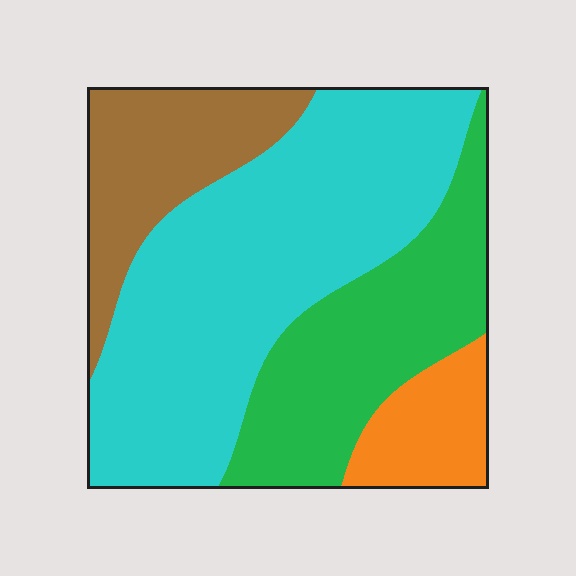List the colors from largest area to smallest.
From largest to smallest: cyan, green, brown, orange.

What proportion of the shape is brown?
Brown takes up about one sixth (1/6) of the shape.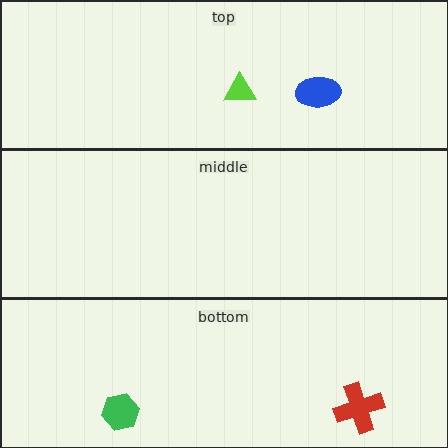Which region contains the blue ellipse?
The top region.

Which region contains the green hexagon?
The bottom region.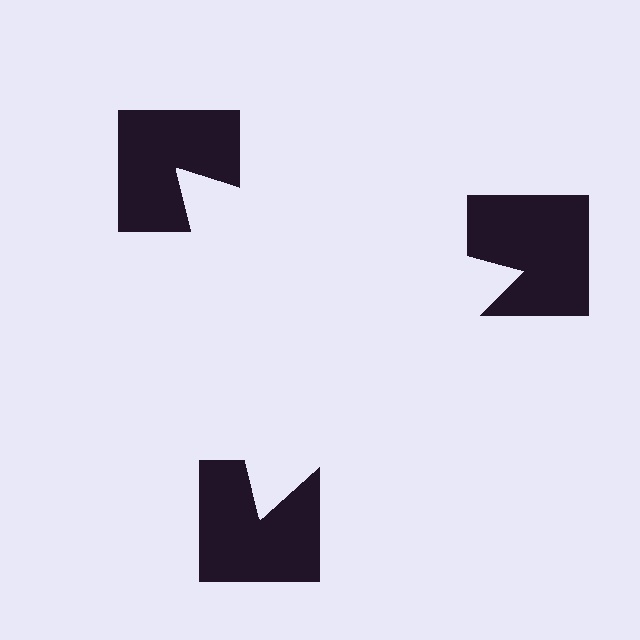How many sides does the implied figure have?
3 sides.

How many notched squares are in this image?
There are 3 — one at each vertex of the illusory triangle.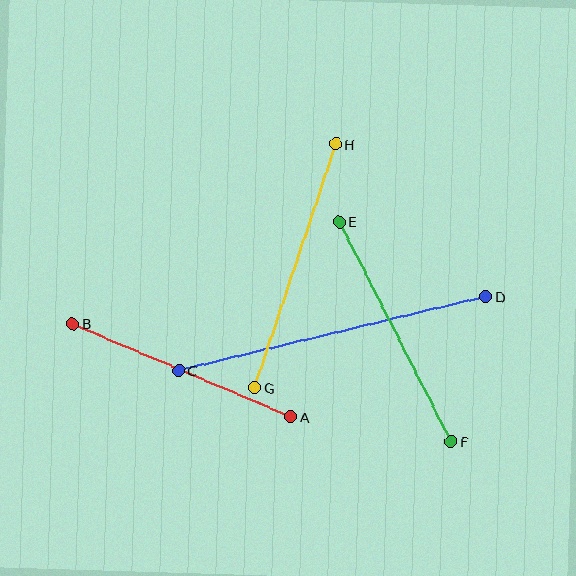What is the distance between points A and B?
The distance is approximately 237 pixels.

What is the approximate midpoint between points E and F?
The midpoint is at approximately (395, 332) pixels.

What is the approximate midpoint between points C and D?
The midpoint is at approximately (332, 334) pixels.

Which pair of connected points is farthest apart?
Points C and D are farthest apart.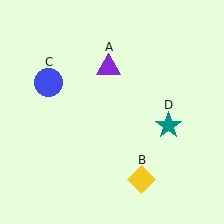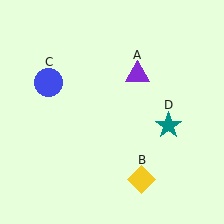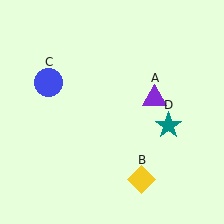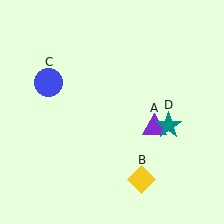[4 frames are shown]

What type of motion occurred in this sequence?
The purple triangle (object A) rotated clockwise around the center of the scene.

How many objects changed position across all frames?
1 object changed position: purple triangle (object A).